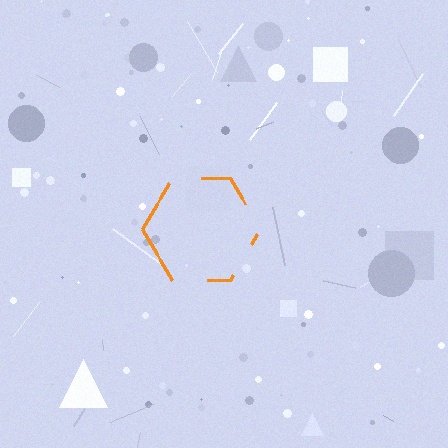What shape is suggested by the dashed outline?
The dashed outline suggests a hexagon.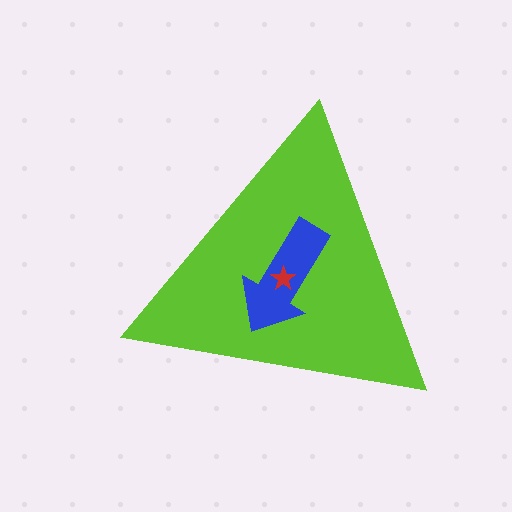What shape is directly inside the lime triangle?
The blue arrow.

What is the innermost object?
The red star.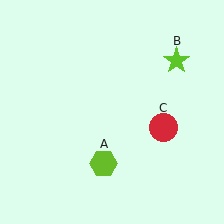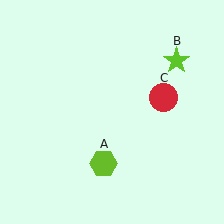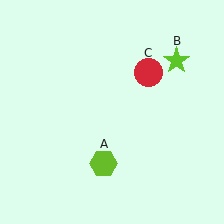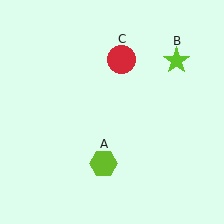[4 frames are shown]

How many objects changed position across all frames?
1 object changed position: red circle (object C).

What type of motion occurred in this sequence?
The red circle (object C) rotated counterclockwise around the center of the scene.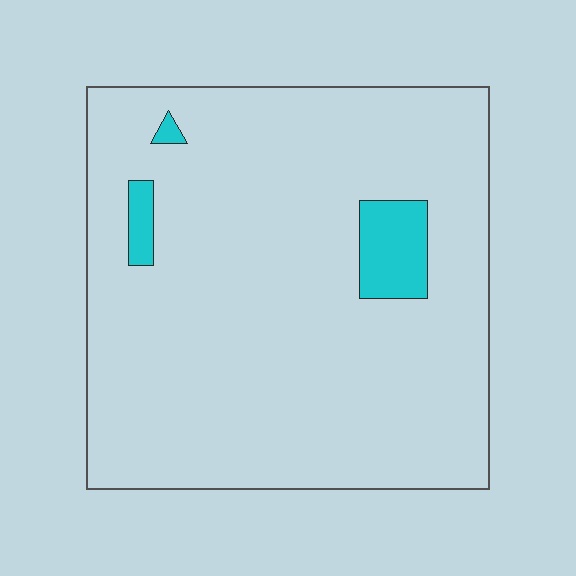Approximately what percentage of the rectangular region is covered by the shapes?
Approximately 5%.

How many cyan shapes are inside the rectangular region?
3.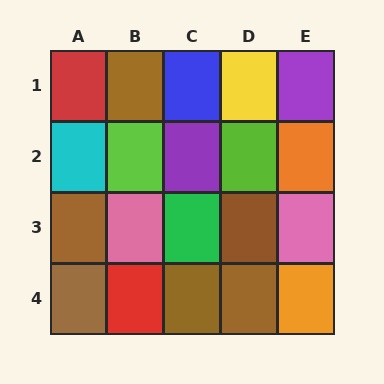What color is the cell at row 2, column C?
Purple.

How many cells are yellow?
1 cell is yellow.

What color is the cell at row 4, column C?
Brown.